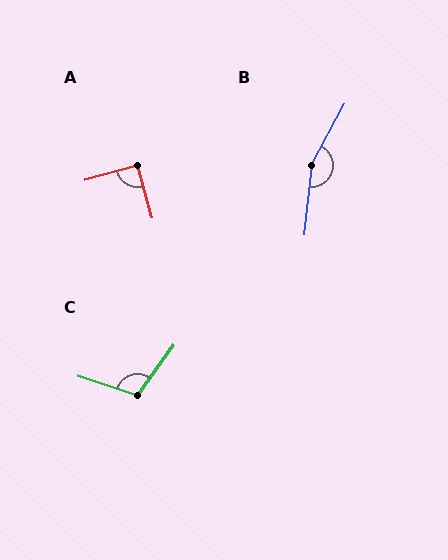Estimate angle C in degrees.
Approximately 107 degrees.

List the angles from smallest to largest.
A (90°), C (107°), B (157°).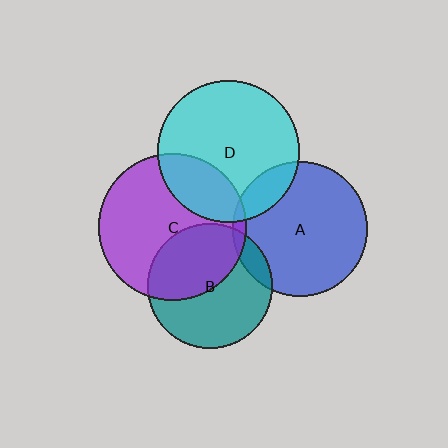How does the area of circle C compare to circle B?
Approximately 1.4 times.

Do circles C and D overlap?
Yes.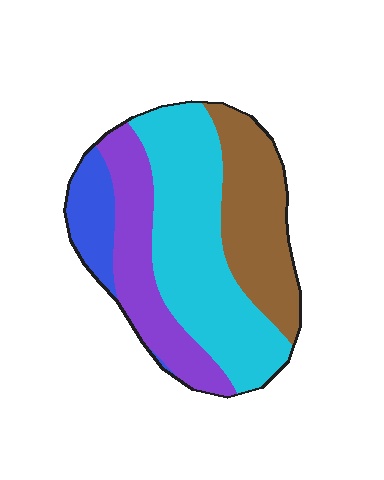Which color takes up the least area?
Blue, at roughly 10%.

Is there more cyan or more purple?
Cyan.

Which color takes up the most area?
Cyan, at roughly 40%.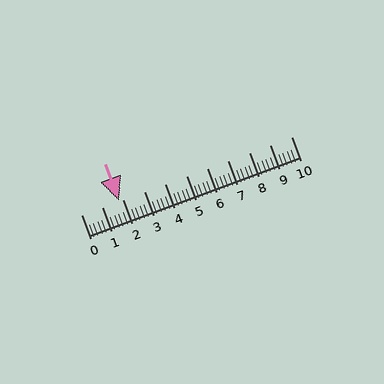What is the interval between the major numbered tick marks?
The major tick marks are spaced 1 units apart.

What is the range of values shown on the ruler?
The ruler shows values from 0 to 10.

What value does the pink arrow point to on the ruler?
The pink arrow points to approximately 1.8.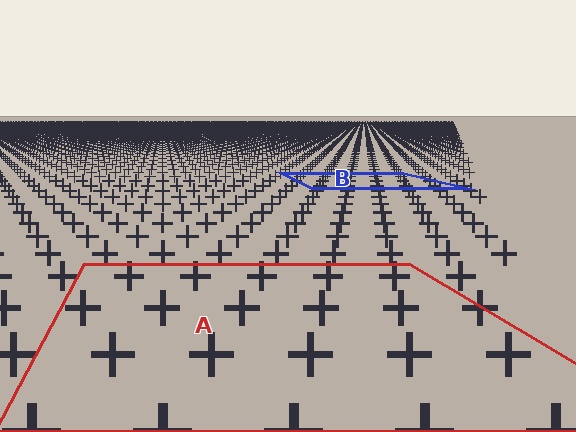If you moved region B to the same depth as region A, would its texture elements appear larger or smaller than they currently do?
They would appear larger. At a closer depth, the same texture elements are projected at a bigger on-screen size.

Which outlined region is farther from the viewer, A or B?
Region B is farther from the viewer — the texture elements inside it appear smaller and more densely packed.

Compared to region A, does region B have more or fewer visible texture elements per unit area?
Region B has more texture elements per unit area — they are packed more densely because it is farther away.